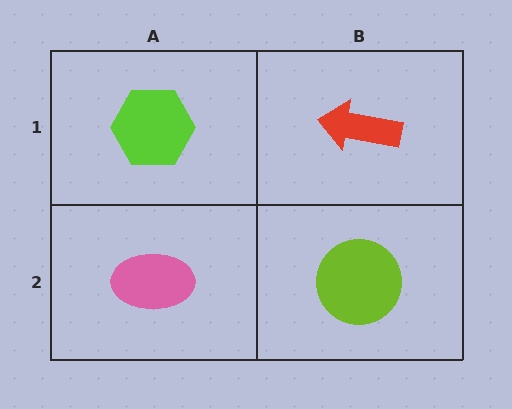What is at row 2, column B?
A lime circle.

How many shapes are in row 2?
2 shapes.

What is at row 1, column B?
A red arrow.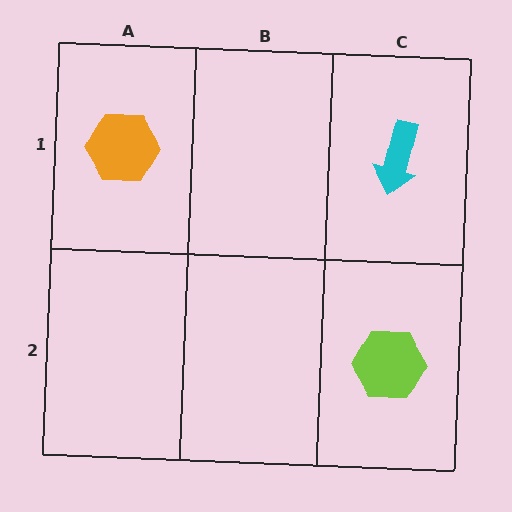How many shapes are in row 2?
1 shape.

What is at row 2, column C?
A lime hexagon.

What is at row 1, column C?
A cyan arrow.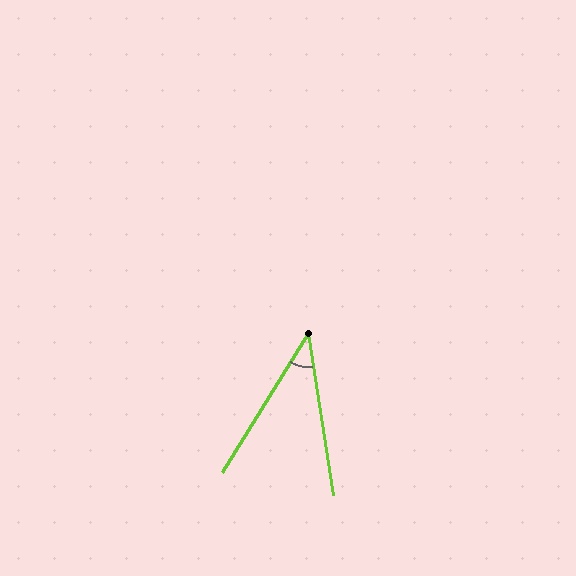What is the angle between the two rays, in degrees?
Approximately 40 degrees.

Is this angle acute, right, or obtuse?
It is acute.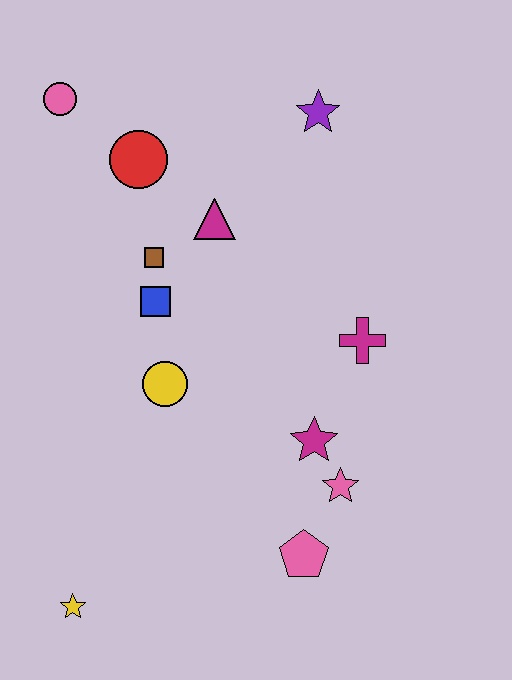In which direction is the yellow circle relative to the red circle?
The yellow circle is below the red circle.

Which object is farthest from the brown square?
The yellow star is farthest from the brown square.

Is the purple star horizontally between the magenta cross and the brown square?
Yes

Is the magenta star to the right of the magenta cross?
No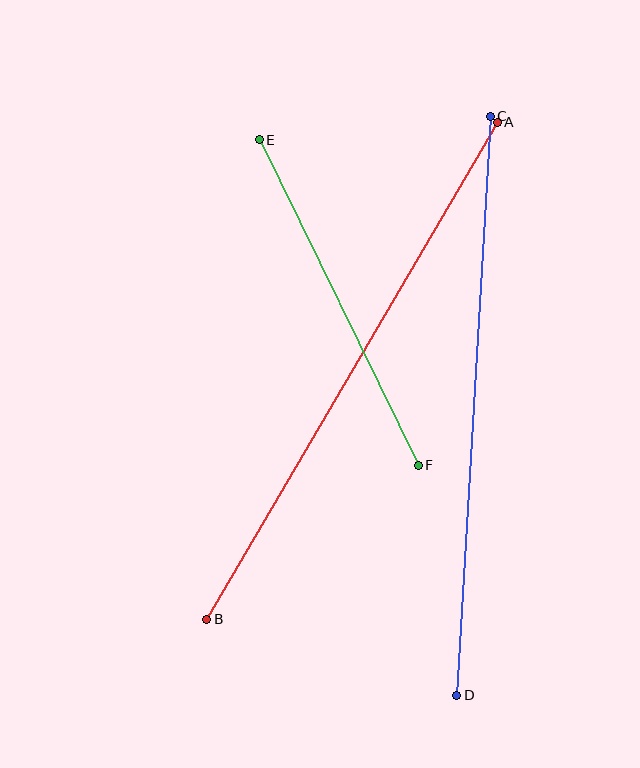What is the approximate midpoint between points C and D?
The midpoint is at approximately (473, 406) pixels.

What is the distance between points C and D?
The distance is approximately 580 pixels.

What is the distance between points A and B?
The distance is approximately 576 pixels.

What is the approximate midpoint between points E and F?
The midpoint is at approximately (339, 303) pixels.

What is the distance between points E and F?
The distance is approximately 362 pixels.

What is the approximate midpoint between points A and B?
The midpoint is at approximately (352, 371) pixels.